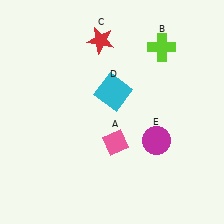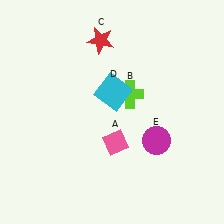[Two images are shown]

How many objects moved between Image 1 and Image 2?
1 object moved between the two images.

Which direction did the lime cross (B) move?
The lime cross (B) moved down.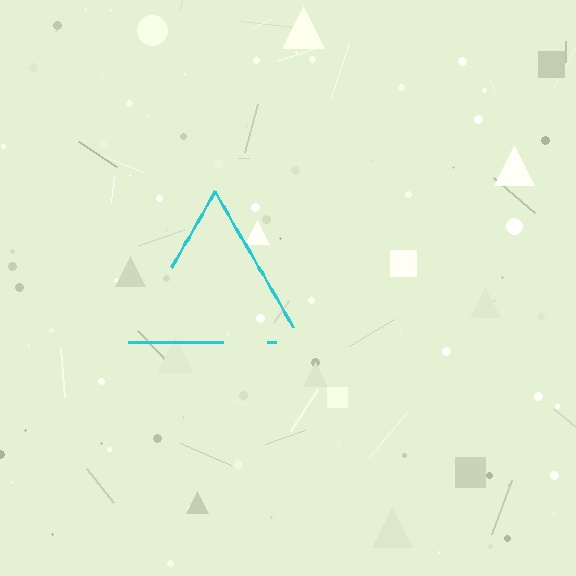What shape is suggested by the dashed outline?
The dashed outline suggests a triangle.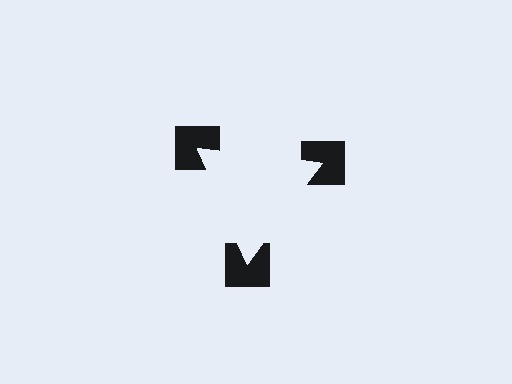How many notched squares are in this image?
There are 3 — one at each vertex of the illusory triangle.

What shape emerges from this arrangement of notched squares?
An illusory triangle — its edges are inferred from the aligned wedge cuts in the notched squares, not physically drawn.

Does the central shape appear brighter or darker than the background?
It typically appears slightly brighter than the background, even though no actual brightness change is drawn.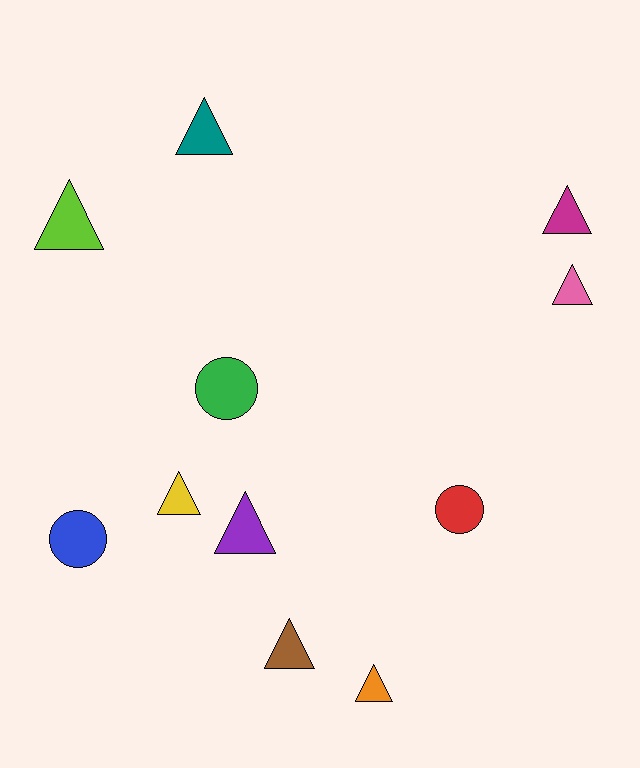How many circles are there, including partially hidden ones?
There are 3 circles.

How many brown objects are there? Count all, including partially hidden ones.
There is 1 brown object.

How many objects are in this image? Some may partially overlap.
There are 11 objects.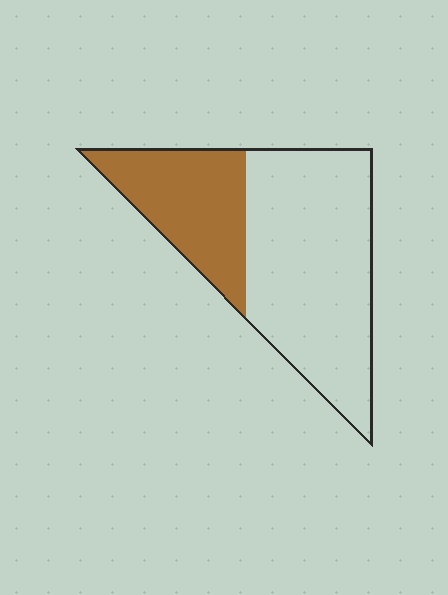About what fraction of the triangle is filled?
About one third (1/3).